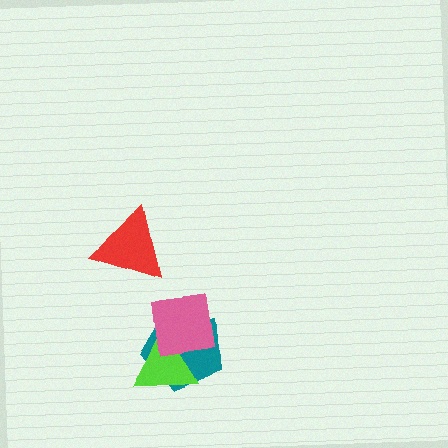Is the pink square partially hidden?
No, no other shape covers it.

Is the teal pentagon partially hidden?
Yes, it is partially covered by another shape.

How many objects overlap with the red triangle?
0 objects overlap with the red triangle.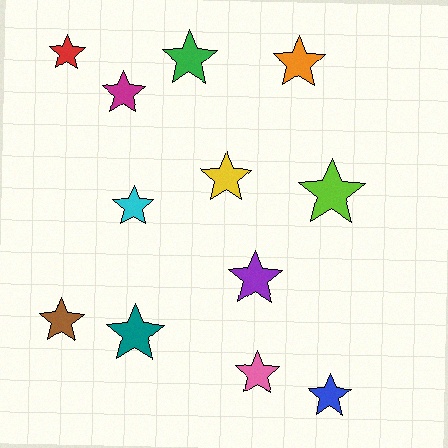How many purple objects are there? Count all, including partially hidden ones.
There is 1 purple object.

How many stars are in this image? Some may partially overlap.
There are 12 stars.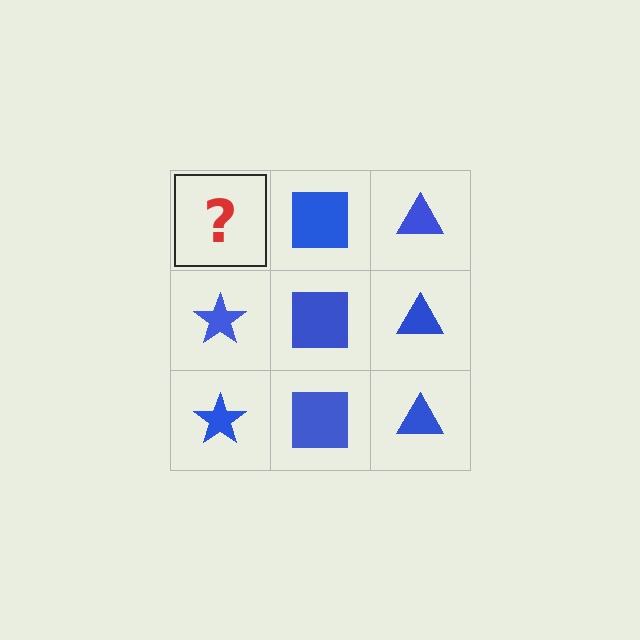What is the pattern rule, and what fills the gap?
The rule is that each column has a consistent shape. The gap should be filled with a blue star.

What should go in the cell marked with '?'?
The missing cell should contain a blue star.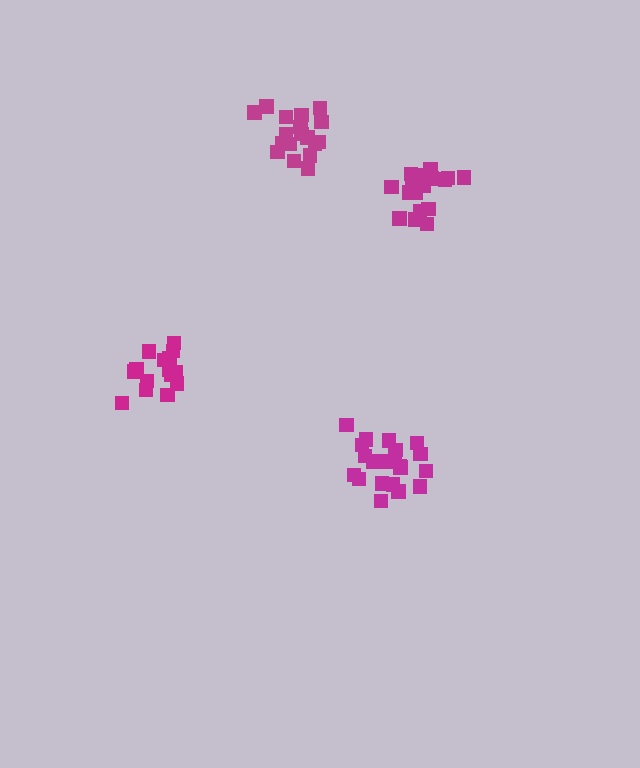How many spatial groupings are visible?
There are 4 spatial groupings.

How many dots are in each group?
Group 1: 21 dots, Group 2: 16 dots, Group 3: 20 dots, Group 4: 19 dots (76 total).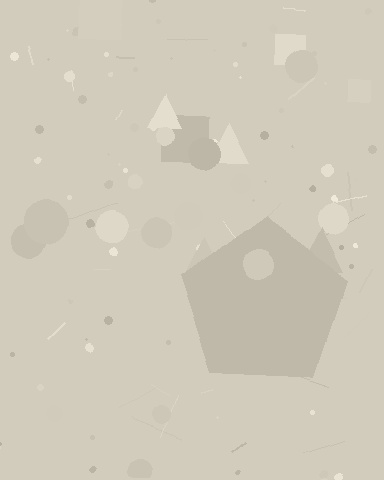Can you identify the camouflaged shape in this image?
The camouflaged shape is a pentagon.